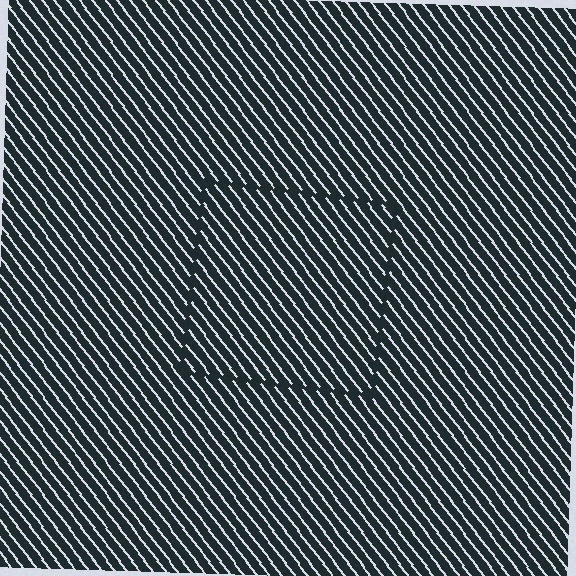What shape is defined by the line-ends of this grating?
An illusory square. The interior of the shape contains the same grating, shifted by half a period — the contour is defined by the phase discontinuity where line-ends from the inner and outer gratings abut.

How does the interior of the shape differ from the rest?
The interior of the shape contains the same grating, shifted by half a period — the contour is defined by the phase discontinuity where line-ends from the inner and outer gratings abut.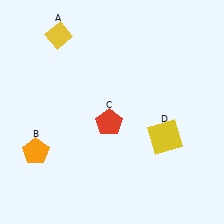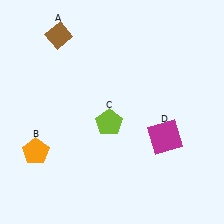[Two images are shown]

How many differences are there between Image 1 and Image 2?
There are 3 differences between the two images.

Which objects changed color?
A changed from yellow to brown. C changed from red to lime. D changed from yellow to magenta.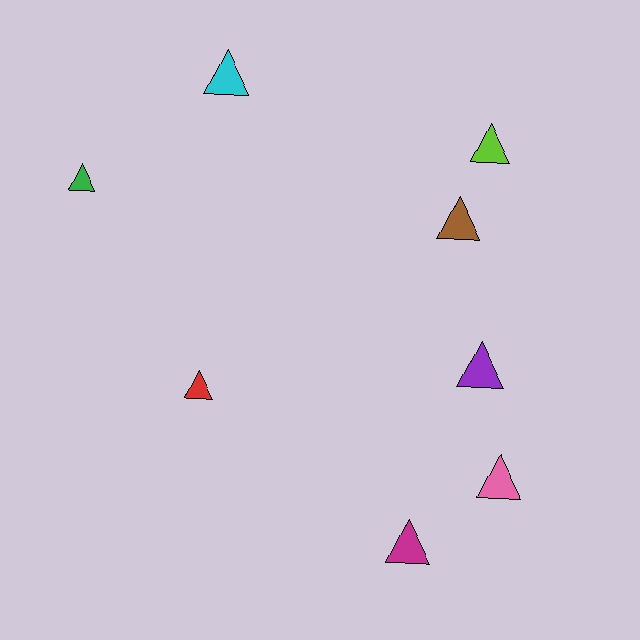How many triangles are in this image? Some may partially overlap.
There are 8 triangles.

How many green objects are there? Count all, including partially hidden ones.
There is 1 green object.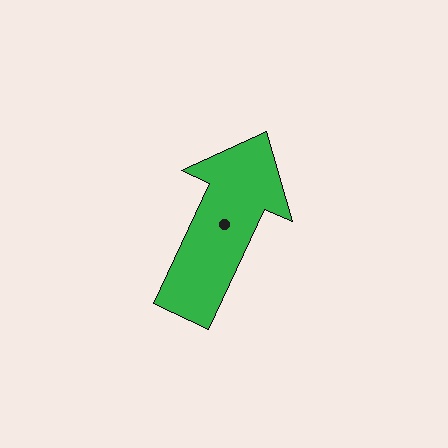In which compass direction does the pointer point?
Northeast.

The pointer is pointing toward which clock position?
Roughly 1 o'clock.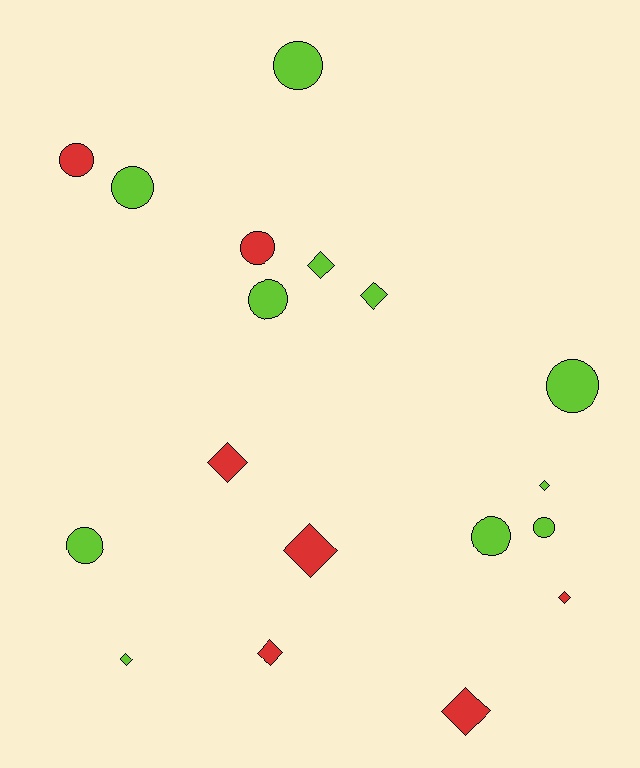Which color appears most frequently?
Lime, with 11 objects.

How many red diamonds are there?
There are 5 red diamonds.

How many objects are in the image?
There are 18 objects.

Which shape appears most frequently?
Circle, with 9 objects.